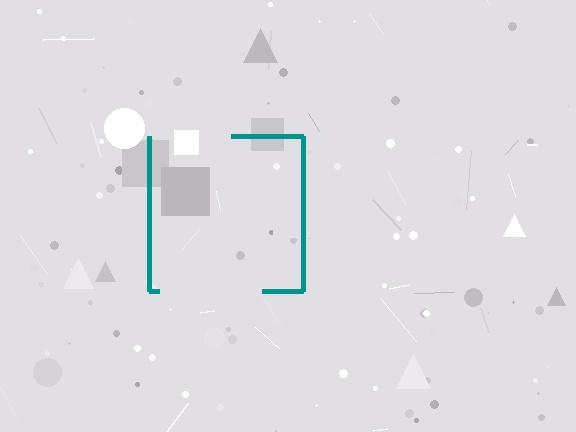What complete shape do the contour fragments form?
The contour fragments form a square.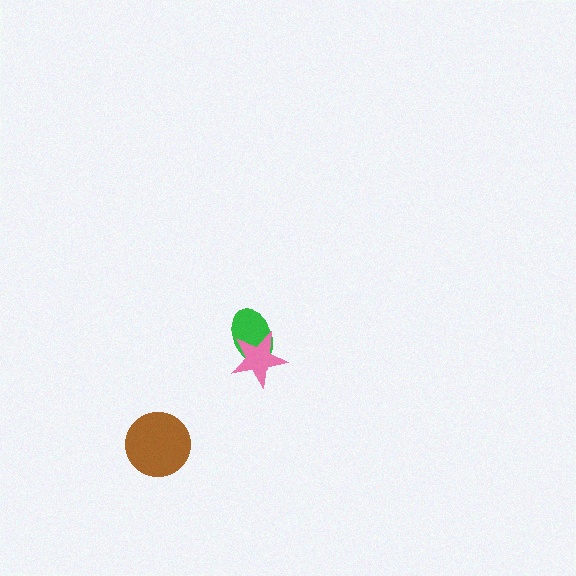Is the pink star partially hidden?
No, no other shape covers it.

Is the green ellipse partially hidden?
Yes, it is partially covered by another shape.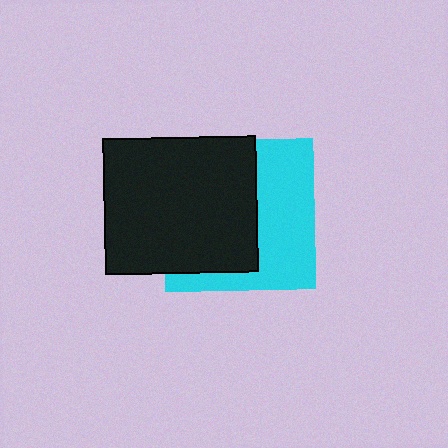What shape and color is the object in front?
The object in front is a black rectangle.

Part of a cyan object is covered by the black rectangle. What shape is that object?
It is a square.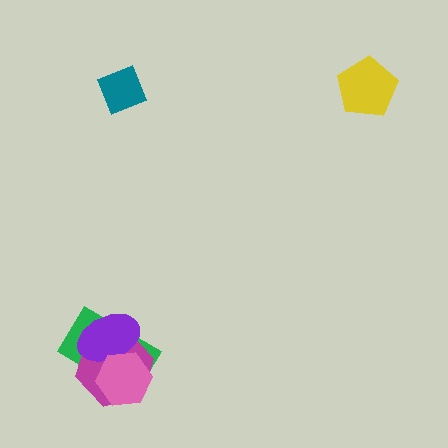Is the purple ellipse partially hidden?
Yes, it is partially covered by another shape.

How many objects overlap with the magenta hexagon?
3 objects overlap with the magenta hexagon.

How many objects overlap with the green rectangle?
3 objects overlap with the green rectangle.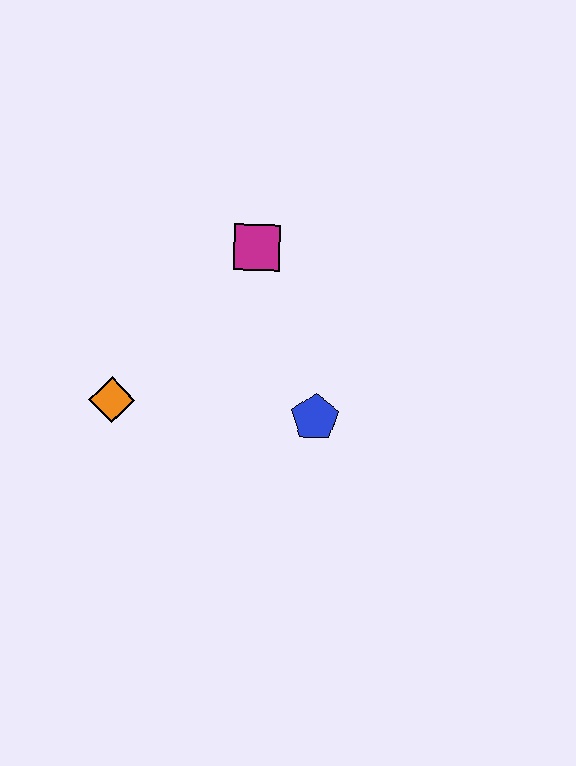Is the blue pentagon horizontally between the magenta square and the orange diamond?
No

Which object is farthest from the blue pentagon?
The orange diamond is farthest from the blue pentagon.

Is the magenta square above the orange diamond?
Yes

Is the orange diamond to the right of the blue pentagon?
No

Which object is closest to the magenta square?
The blue pentagon is closest to the magenta square.